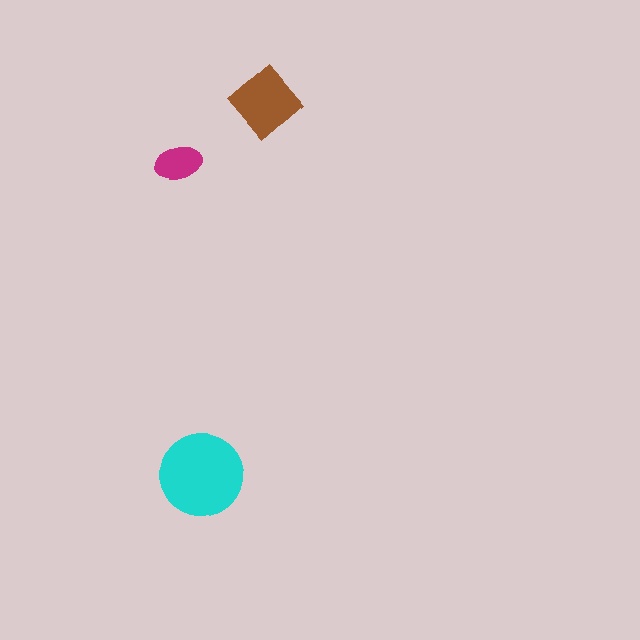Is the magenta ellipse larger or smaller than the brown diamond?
Smaller.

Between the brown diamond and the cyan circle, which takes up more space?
The cyan circle.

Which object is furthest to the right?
The brown diamond is rightmost.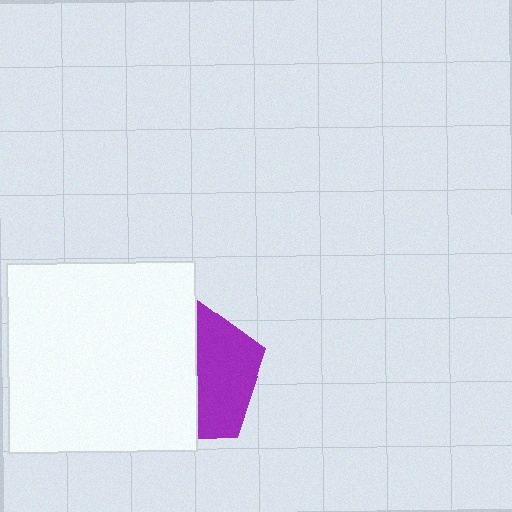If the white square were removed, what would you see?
You would see the complete purple pentagon.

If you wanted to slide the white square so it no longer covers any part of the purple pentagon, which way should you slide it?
Slide it left — that is the most direct way to separate the two shapes.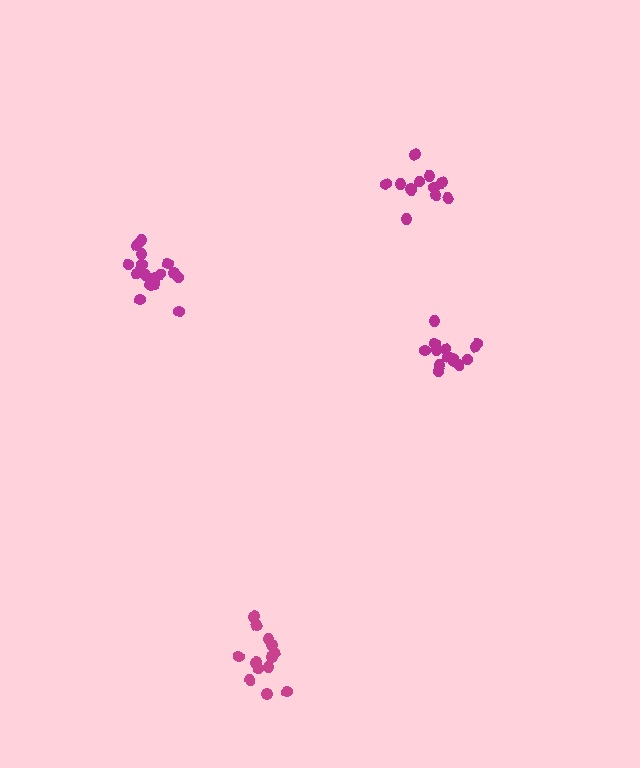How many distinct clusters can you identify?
There are 4 distinct clusters.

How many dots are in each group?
Group 1: 12 dots, Group 2: 14 dots, Group 3: 13 dots, Group 4: 16 dots (55 total).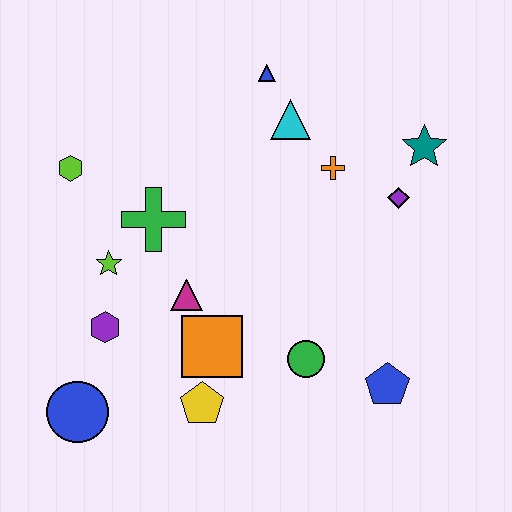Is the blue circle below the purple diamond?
Yes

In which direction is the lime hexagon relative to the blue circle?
The lime hexagon is above the blue circle.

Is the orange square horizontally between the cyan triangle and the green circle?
No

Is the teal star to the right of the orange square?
Yes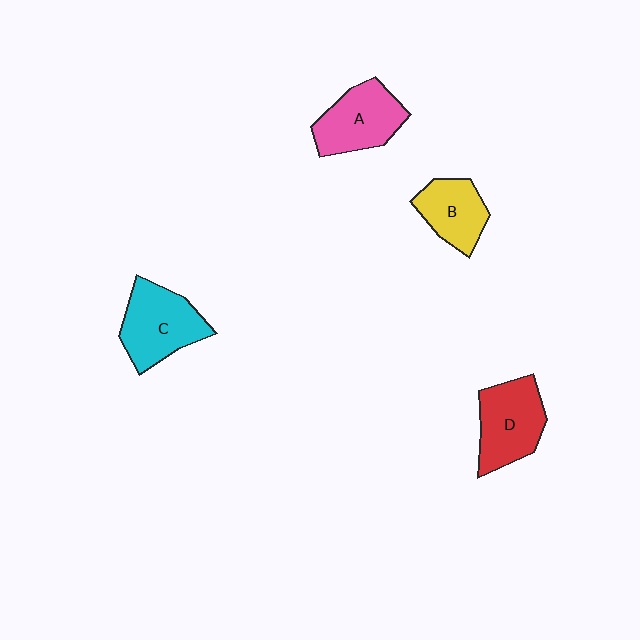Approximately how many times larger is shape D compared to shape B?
Approximately 1.3 times.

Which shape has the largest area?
Shape C (cyan).